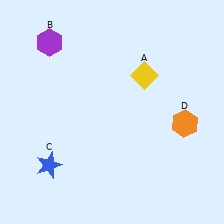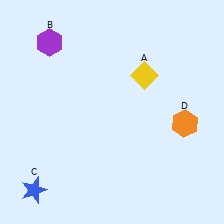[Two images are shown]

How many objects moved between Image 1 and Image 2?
1 object moved between the two images.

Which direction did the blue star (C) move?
The blue star (C) moved down.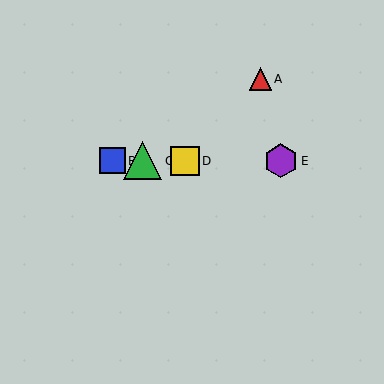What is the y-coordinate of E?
Object E is at y≈161.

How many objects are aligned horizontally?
4 objects (B, C, D, E) are aligned horizontally.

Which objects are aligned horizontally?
Objects B, C, D, E are aligned horizontally.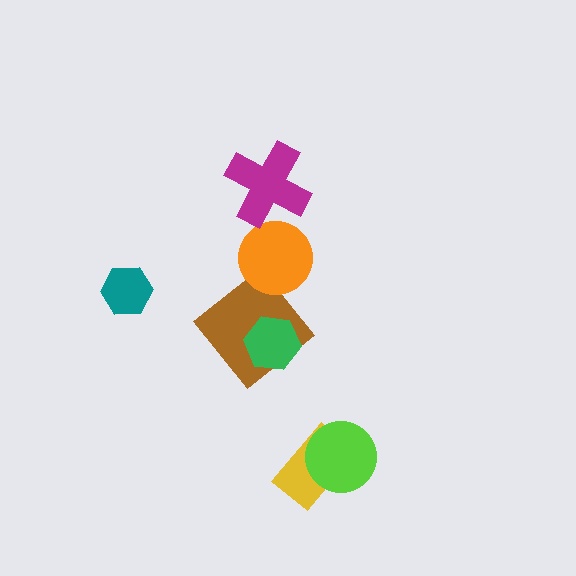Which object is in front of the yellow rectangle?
The lime circle is in front of the yellow rectangle.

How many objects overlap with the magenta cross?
0 objects overlap with the magenta cross.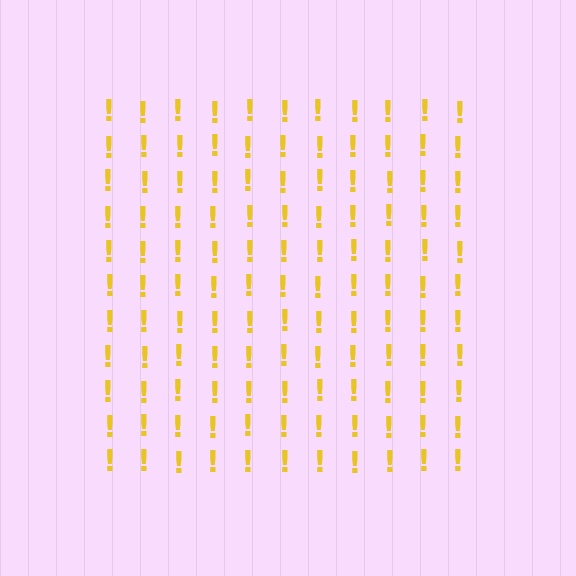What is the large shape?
The large shape is a square.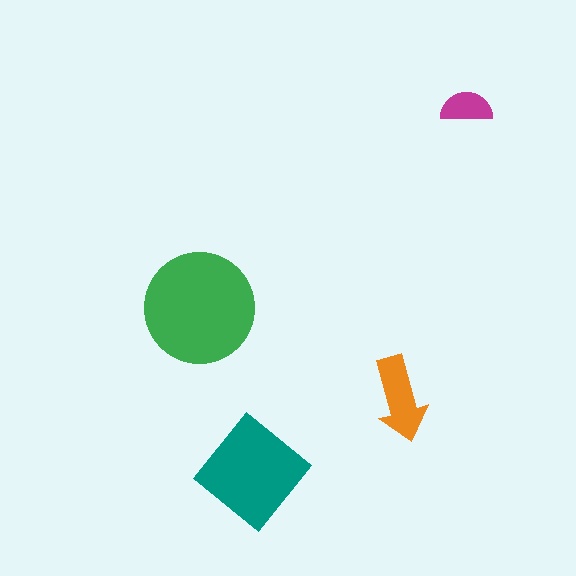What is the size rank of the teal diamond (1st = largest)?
2nd.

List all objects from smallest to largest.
The magenta semicircle, the orange arrow, the teal diamond, the green circle.